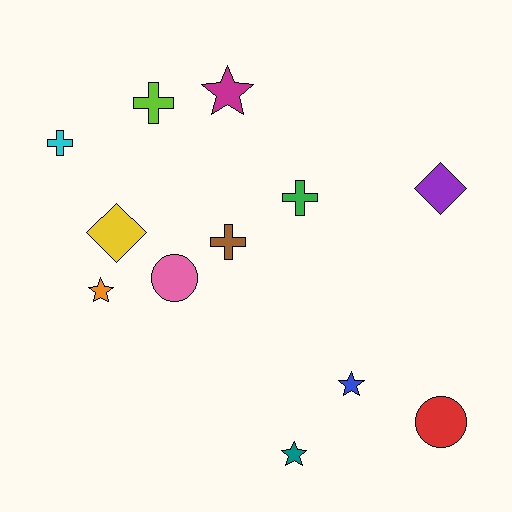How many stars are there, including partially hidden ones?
There are 4 stars.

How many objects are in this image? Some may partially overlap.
There are 12 objects.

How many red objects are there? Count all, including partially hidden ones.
There is 1 red object.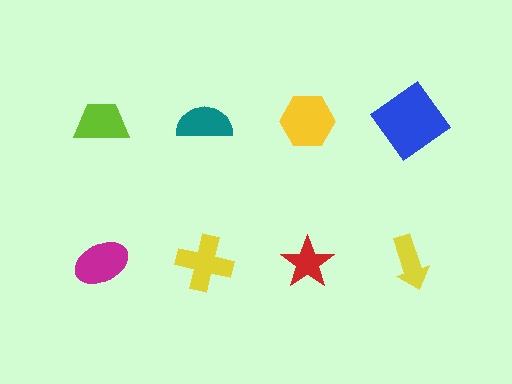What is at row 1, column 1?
A lime trapezoid.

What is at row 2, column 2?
A yellow cross.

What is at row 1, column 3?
A yellow hexagon.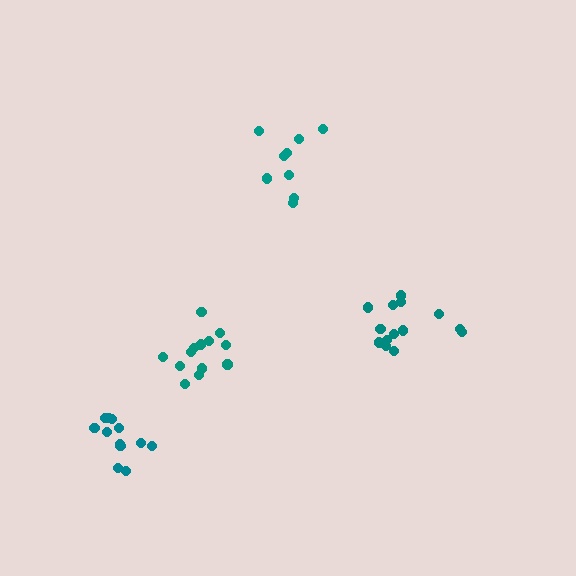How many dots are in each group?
Group 1: 9 dots, Group 2: 13 dots, Group 3: 14 dots, Group 4: 12 dots (48 total).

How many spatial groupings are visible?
There are 4 spatial groupings.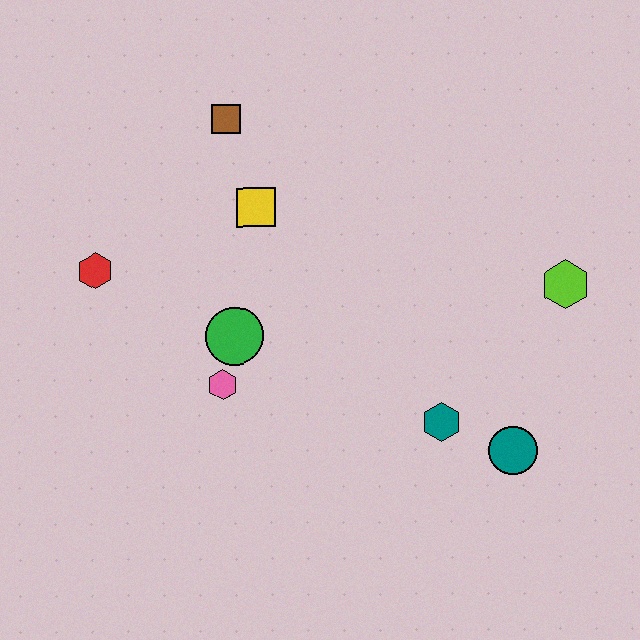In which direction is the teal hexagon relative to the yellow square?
The teal hexagon is below the yellow square.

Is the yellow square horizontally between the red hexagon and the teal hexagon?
Yes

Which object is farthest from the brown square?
The teal circle is farthest from the brown square.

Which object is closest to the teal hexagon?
The teal circle is closest to the teal hexagon.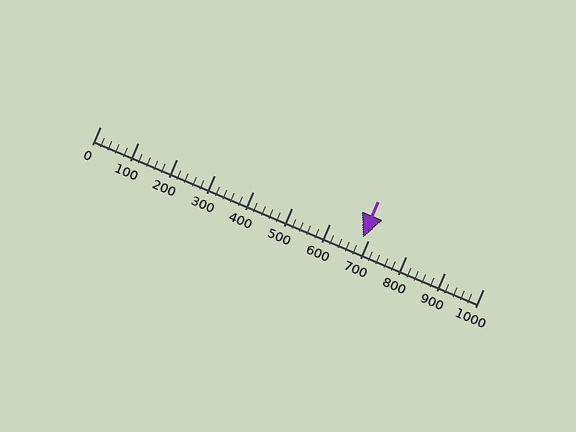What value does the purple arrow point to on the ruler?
The purple arrow points to approximately 686.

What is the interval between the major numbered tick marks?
The major tick marks are spaced 100 units apart.